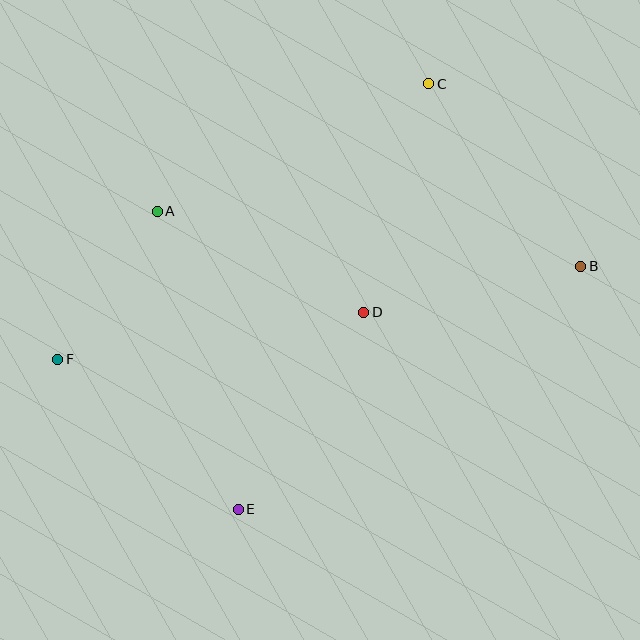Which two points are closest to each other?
Points A and F are closest to each other.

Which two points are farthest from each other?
Points B and F are farthest from each other.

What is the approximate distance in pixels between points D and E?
The distance between D and E is approximately 234 pixels.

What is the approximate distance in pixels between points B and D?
The distance between B and D is approximately 222 pixels.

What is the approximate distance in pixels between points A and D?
The distance between A and D is approximately 230 pixels.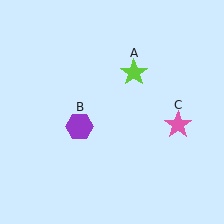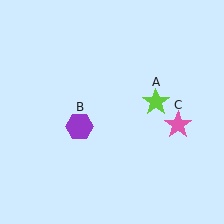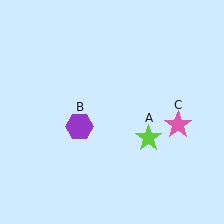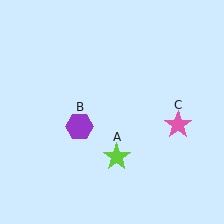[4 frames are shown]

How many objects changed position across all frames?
1 object changed position: lime star (object A).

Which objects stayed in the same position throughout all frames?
Purple hexagon (object B) and pink star (object C) remained stationary.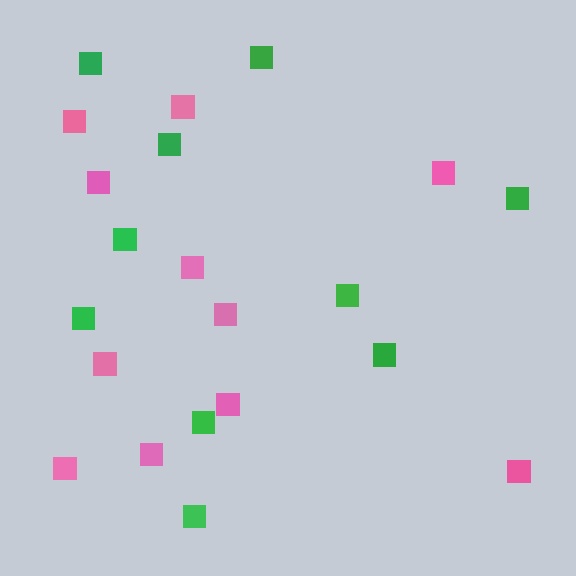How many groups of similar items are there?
There are 2 groups: one group of green squares (10) and one group of pink squares (11).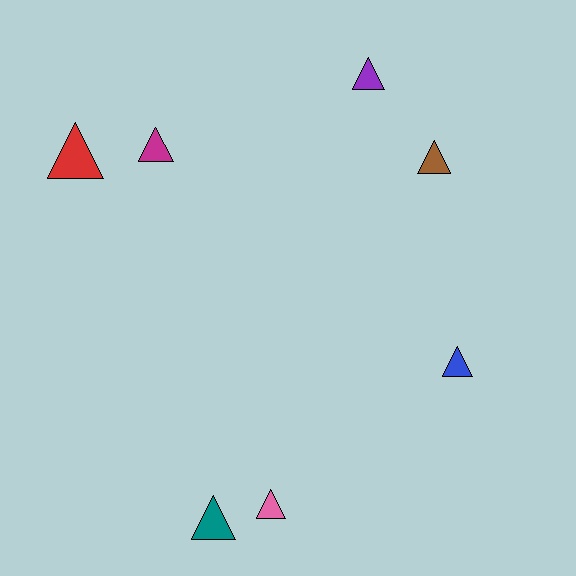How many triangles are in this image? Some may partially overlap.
There are 7 triangles.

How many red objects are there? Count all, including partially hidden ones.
There is 1 red object.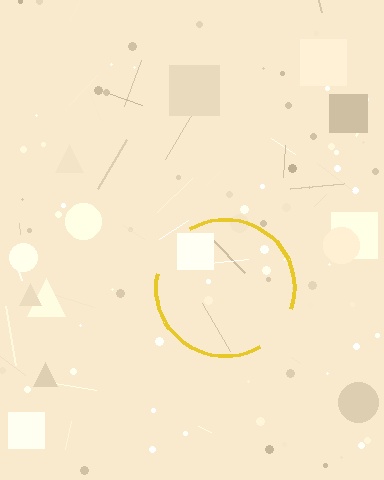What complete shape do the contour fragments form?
The contour fragments form a circle.